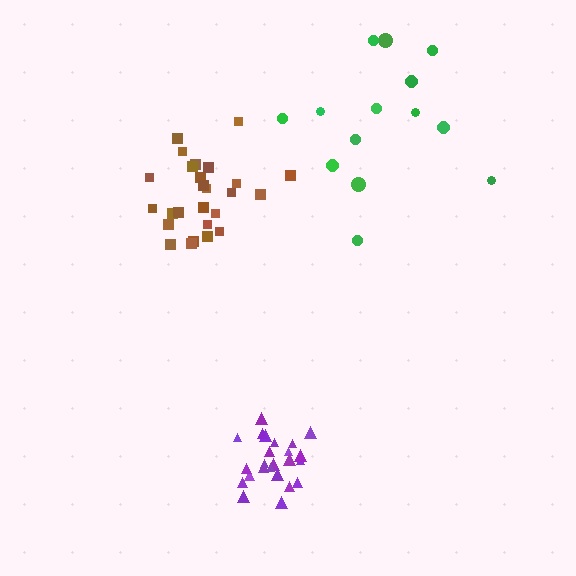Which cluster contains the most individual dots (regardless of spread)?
Brown (26).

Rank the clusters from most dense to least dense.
purple, brown, green.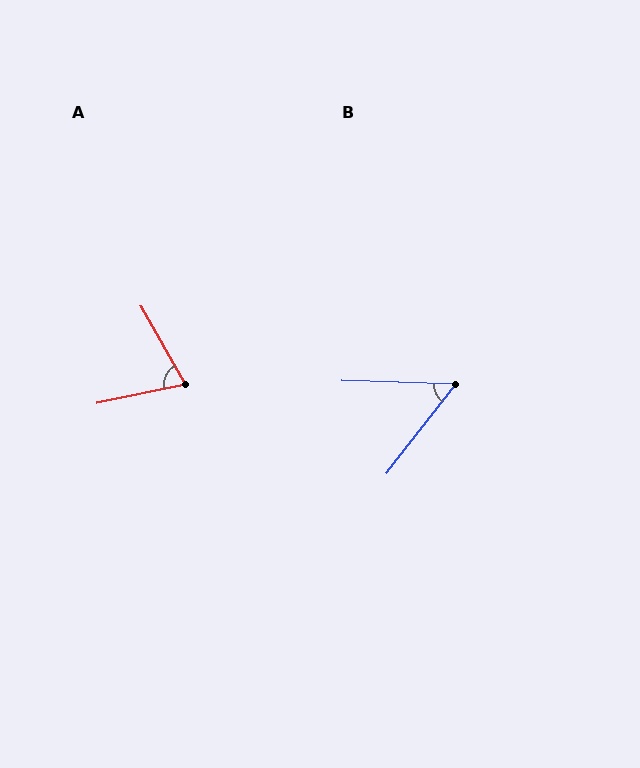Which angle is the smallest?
B, at approximately 54 degrees.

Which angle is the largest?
A, at approximately 72 degrees.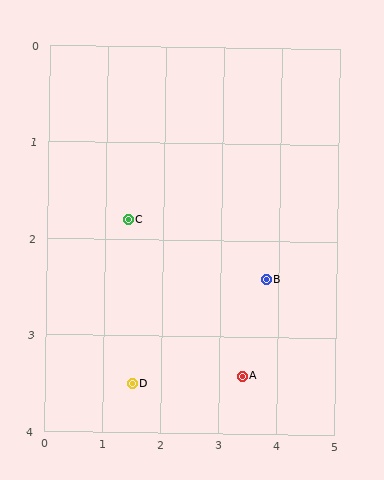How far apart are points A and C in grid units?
Points A and C are about 2.6 grid units apart.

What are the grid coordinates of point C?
Point C is at approximately (1.4, 1.8).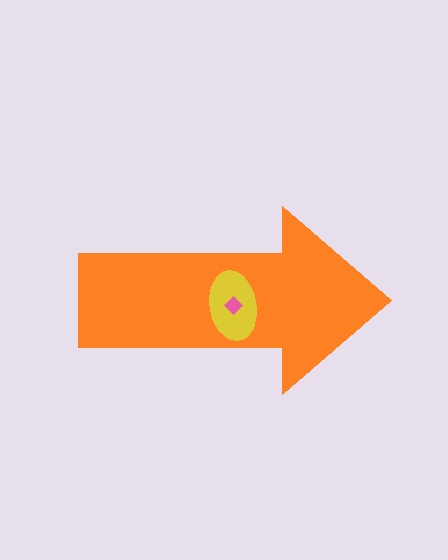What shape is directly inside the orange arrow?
The yellow ellipse.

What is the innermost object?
The pink diamond.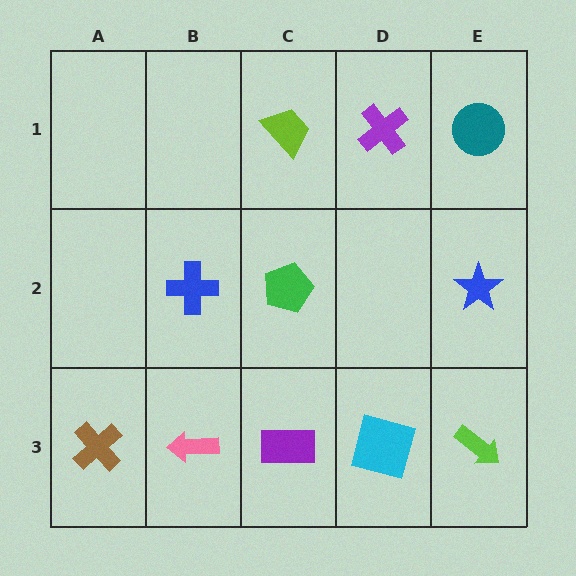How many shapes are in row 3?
5 shapes.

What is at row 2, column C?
A green pentagon.